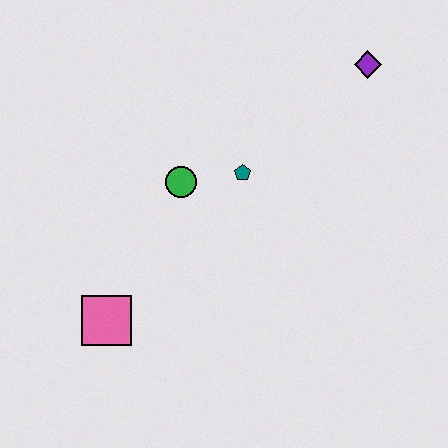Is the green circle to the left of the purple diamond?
Yes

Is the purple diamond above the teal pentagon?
Yes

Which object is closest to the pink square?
The green circle is closest to the pink square.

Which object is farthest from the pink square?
The purple diamond is farthest from the pink square.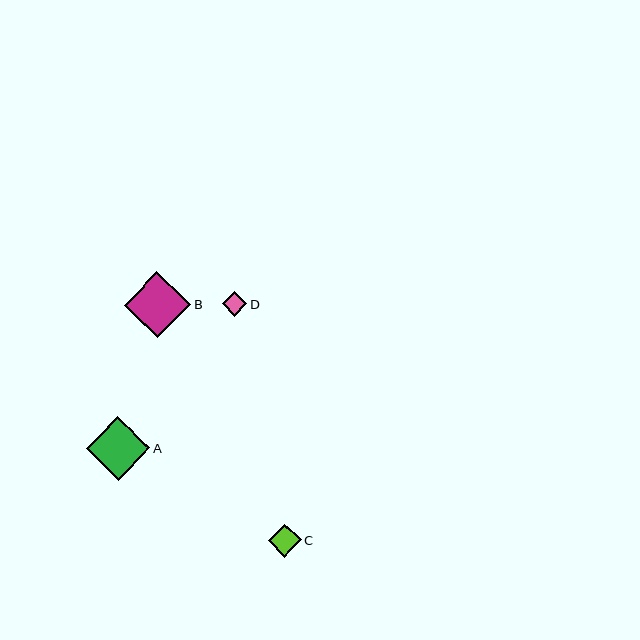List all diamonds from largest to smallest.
From largest to smallest: B, A, C, D.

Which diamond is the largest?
Diamond B is the largest with a size of approximately 66 pixels.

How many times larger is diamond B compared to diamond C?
Diamond B is approximately 2.0 times the size of diamond C.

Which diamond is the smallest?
Diamond D is the smallest with a size of approximately 25 pixels.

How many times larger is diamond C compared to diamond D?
Diamond C is approximately 1.3 times the size of diamond D.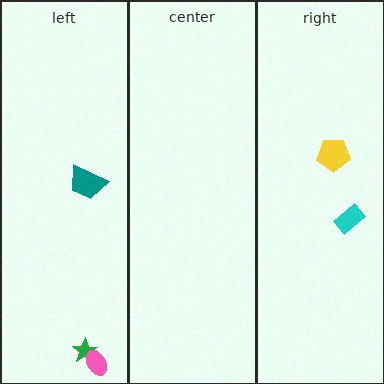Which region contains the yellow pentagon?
The right region.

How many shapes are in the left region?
3.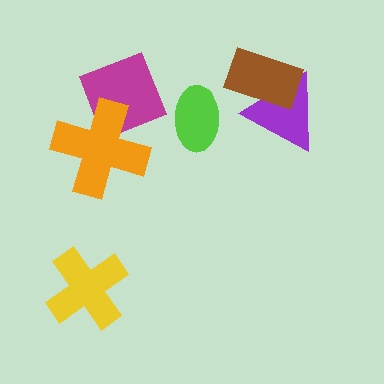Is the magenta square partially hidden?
Yes, it is partially covered by another shape.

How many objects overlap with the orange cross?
1 object overlaps with the orange cross.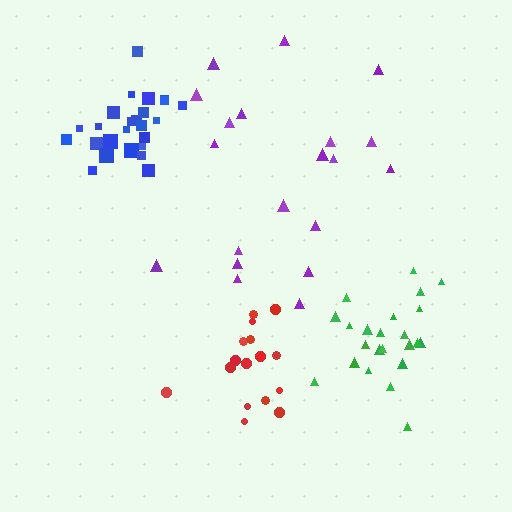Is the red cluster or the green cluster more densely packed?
Green.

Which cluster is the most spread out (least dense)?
Purple.